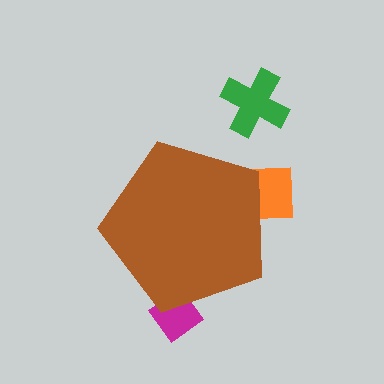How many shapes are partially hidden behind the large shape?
2 shapes are partially hidden.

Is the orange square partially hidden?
Yes, the orange square is partially hidden behind the brown pentagon.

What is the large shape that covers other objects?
A brown pentagon.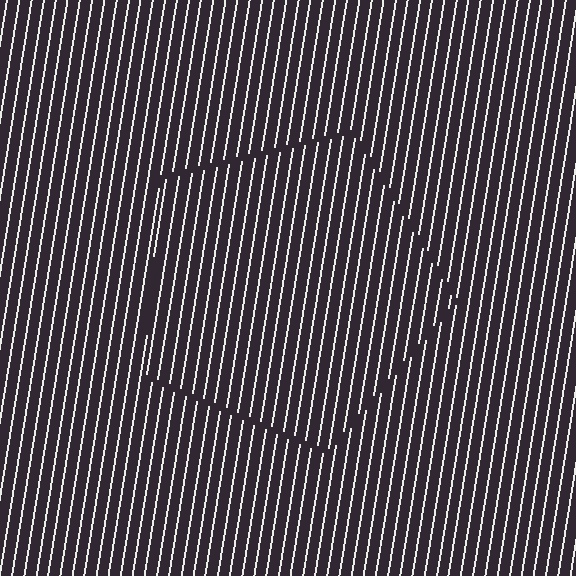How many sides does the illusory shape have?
5 sides — the line-ends trace a pentagon.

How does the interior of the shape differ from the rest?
The interior of the shape contains the same grating, shifted by half a period — the contour is defined by the phase discontinuity where line-ends from the inner and outer gratings abut.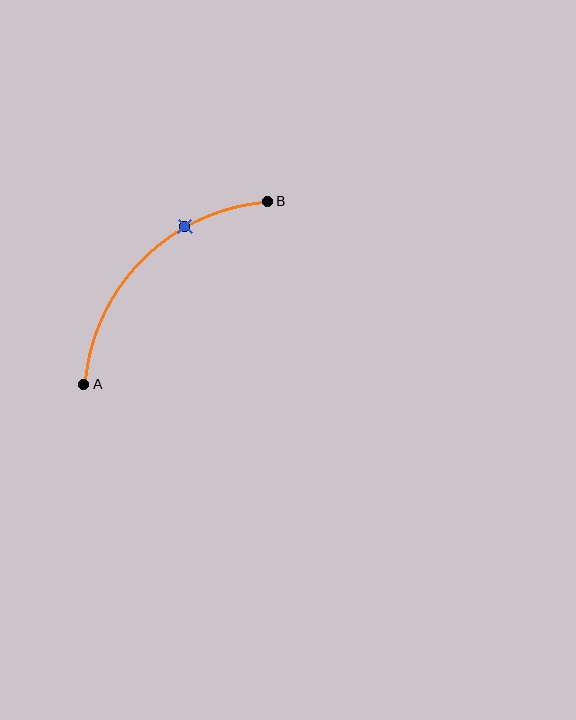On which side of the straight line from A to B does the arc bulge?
The arc bulges above and to the left of the straight line connecting A and B.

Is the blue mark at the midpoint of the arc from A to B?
No. The blue mark lies on the arc but is closer to endpoint B. The arc midpoint would be at the point on the curve equidistant along the arc from both A and B.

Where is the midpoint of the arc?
The arc midpoint is the point on the curve farthest from the straight line joining A and B. It sits above and to the left of that line.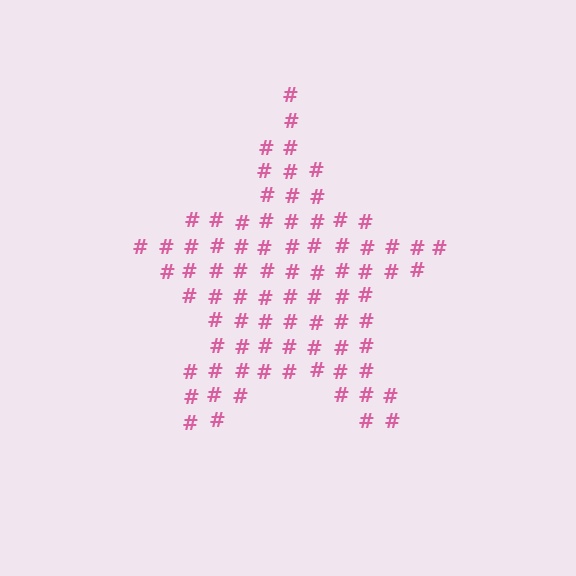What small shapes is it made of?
It is made of small hash symbols.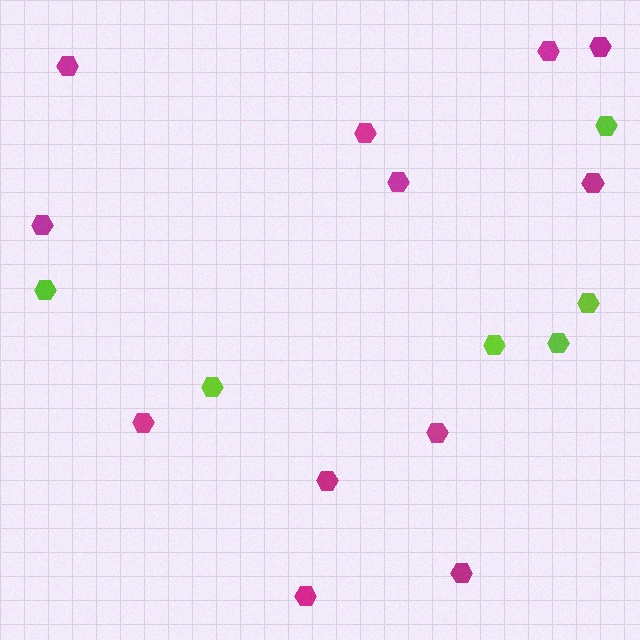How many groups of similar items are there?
There are 2 groups: one group of magenta hexagons (12) and one group of lime hexagons (6).